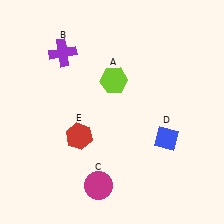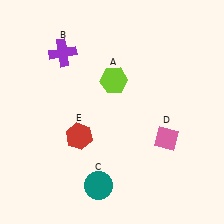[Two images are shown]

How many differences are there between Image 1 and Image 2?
There are 2 differences between the two images.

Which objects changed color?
C changed from magenta to teal. D changed from blue to pink.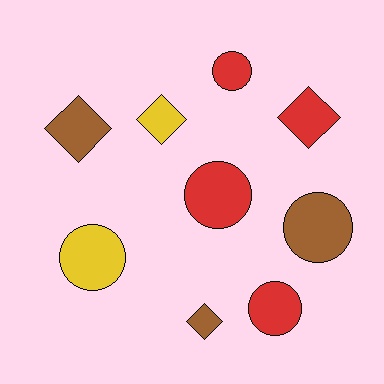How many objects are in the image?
There are 9 objects.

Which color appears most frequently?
Red, with 4 objects.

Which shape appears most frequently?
Circle, with 5 objects.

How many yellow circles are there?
There is 1 yellow circle.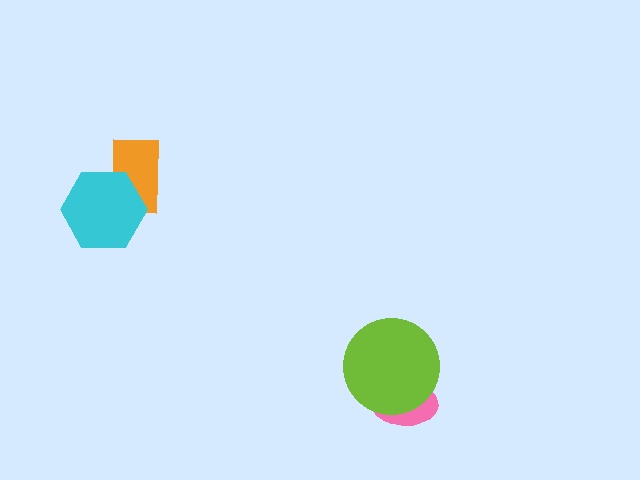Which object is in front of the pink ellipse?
The lime circle is in front of the pink ellipse.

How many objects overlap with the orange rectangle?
1 object overlaps with the orange rectangle.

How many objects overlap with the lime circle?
1 object overlaps with the lime circle.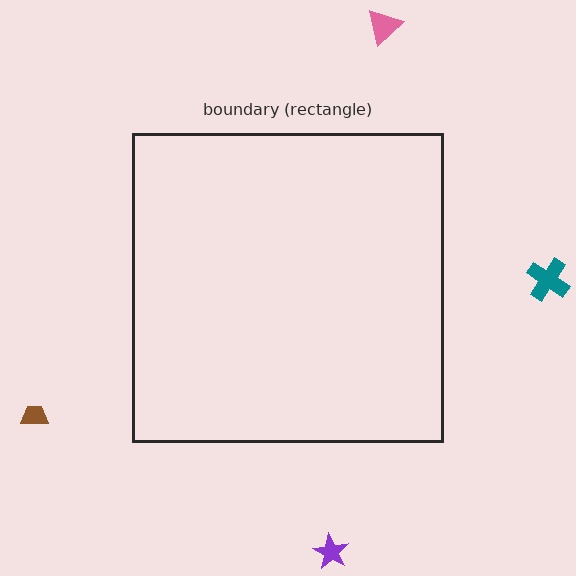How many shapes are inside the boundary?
0 inside, 4 outside.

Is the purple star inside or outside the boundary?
Outside.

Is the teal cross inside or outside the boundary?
Outside.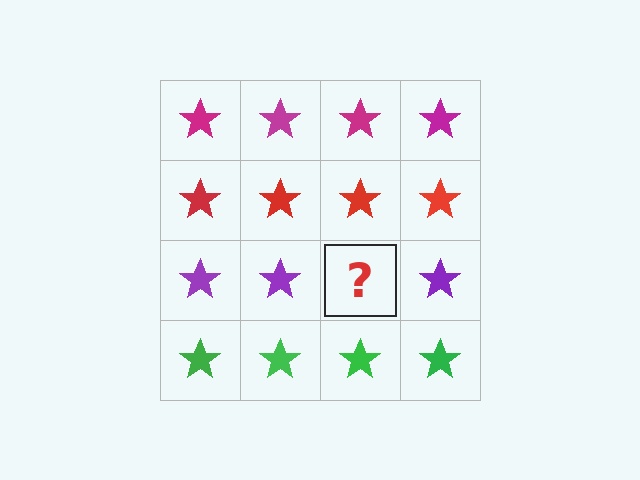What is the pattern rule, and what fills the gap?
The rule is that each row has a consistent color. The gap should be filled with a purple star.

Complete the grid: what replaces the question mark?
The question mark should be replaced with a purple star.